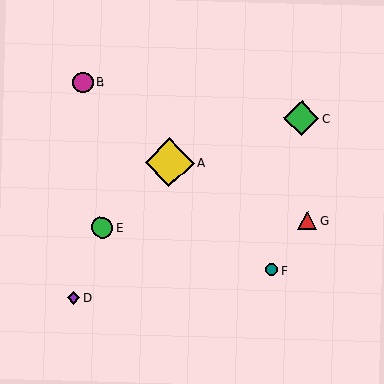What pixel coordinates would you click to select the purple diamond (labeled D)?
Click at (74, 298) to select the purple diamond D.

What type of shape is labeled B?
Shape B is a magenta circle.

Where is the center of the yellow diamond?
The center of the yellow diamond is at (170, 163).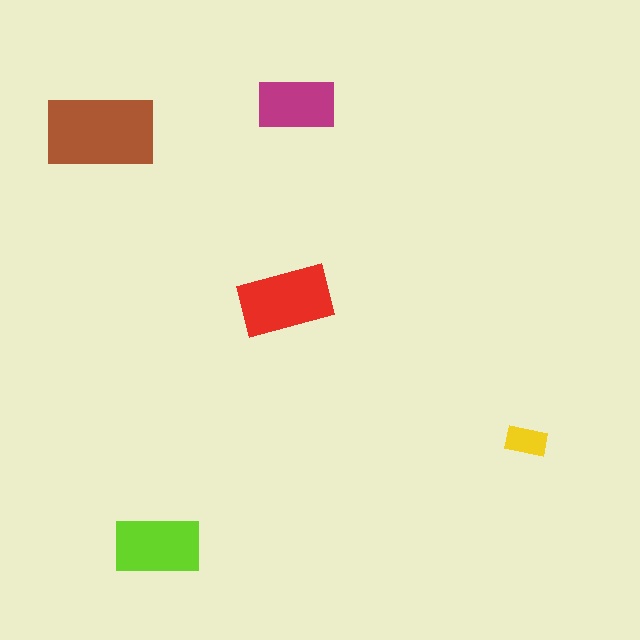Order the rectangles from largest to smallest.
the brown one, the red one, the lime one, the magenta one, the yellow one.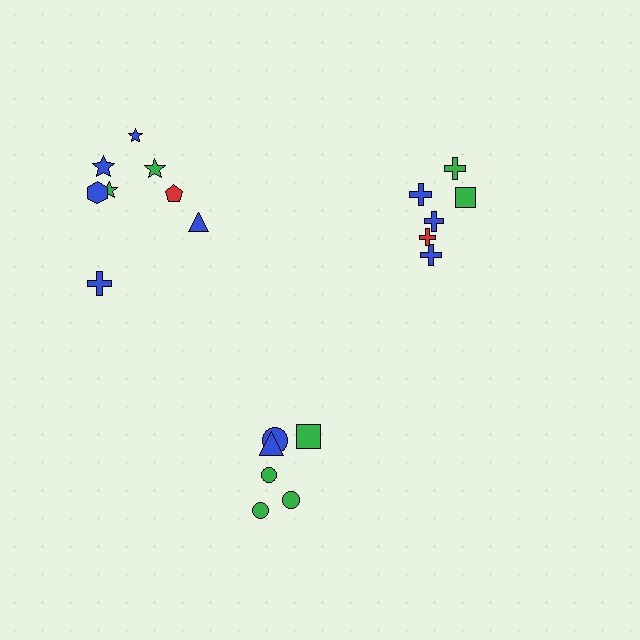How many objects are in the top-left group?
There are 8 objects.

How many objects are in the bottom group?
There are 6 objects.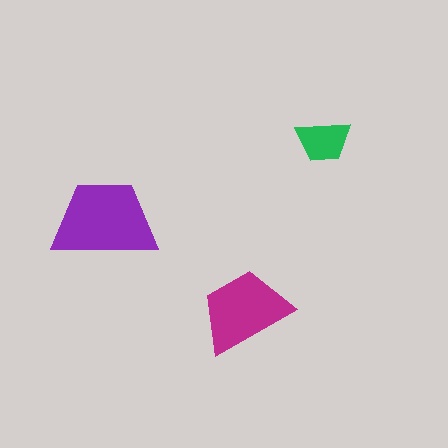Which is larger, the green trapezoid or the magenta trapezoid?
The magenta one.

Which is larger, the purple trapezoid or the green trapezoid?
The purple one.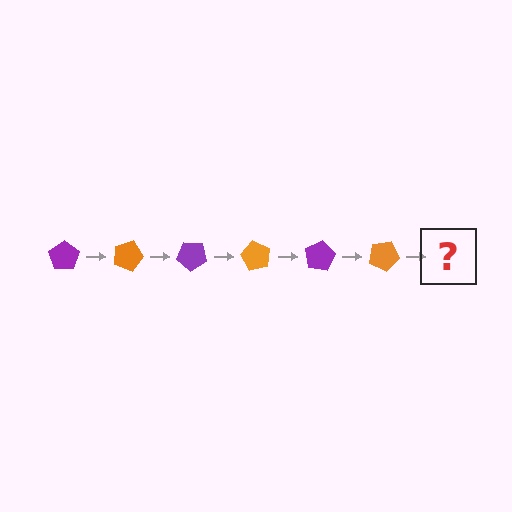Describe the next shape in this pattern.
It should be a purple pentagon, rotated 120 degrees from the start.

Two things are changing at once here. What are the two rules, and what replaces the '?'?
The two rules are that it rotates 20 degrees each step and the color cycles through purple and orange. The '?' should be a purple pentagon, rotated 120 degrees from the start.